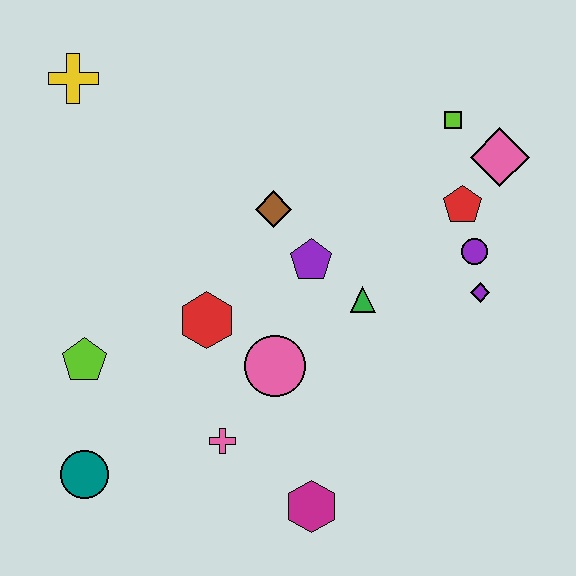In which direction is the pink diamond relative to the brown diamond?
The pink diamond is to the right of the brown diamond.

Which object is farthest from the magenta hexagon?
The yellow cross is farthest from the magenta hexagon.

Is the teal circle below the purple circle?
Yes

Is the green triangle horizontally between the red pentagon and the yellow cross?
Yes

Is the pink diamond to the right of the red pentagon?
Yes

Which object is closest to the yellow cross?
The brown diamond is closest to the yellow cross.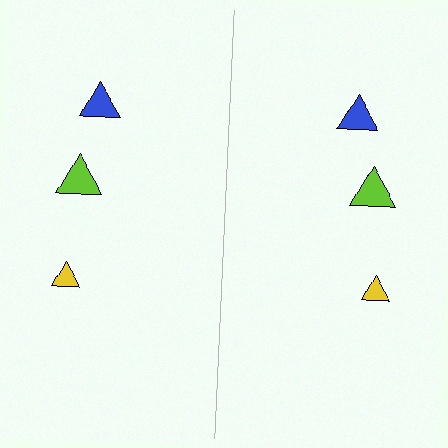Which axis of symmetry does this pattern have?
The pattern has a vertical axis of symmetry running through the center of the image.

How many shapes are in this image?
There are 6 shapes in this image.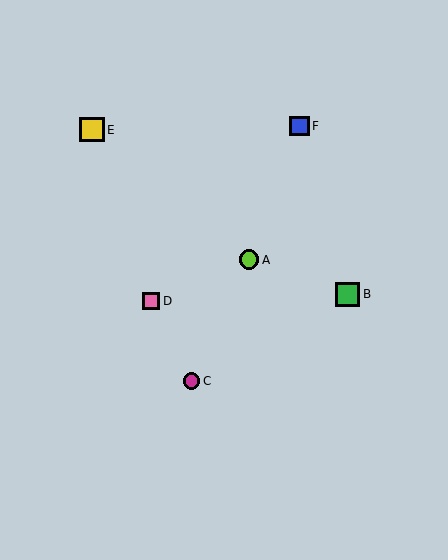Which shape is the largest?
The yellow square (labeled E) is the largest.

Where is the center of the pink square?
The center of the pink square is at (151, 301).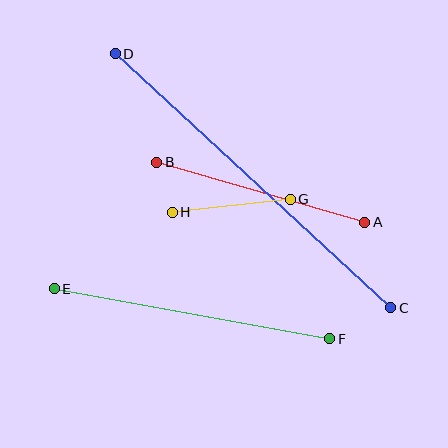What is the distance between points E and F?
The distance is approximately 280 pixels.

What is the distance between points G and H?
The distance is approximately 119 pixels.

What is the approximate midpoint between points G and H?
The midpoint is at approximately (231, 206) pixels.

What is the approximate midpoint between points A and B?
The midpoint is at approximately (261, 192) pixels.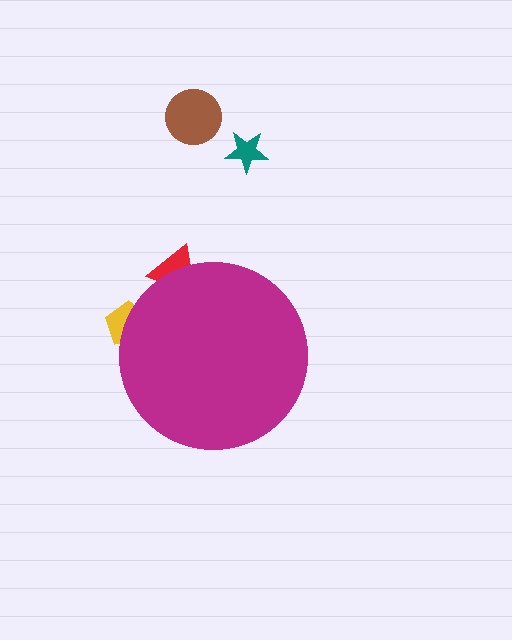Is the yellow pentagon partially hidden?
Yes, the yellow pentagon is partially hidden behind the magenta circle.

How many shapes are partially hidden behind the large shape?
2 shapes are partially hidden.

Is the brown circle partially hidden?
No, the brown circle is fully visible.